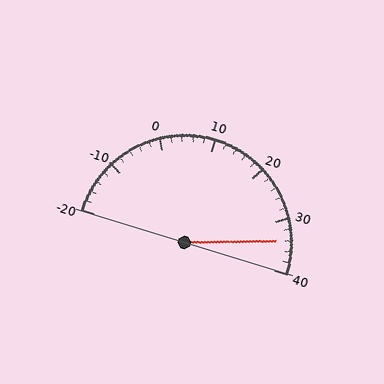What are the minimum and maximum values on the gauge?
The gauge ranges from -20 to 40.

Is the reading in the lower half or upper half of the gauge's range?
The reading is in the upper half of the range (-20 to 40).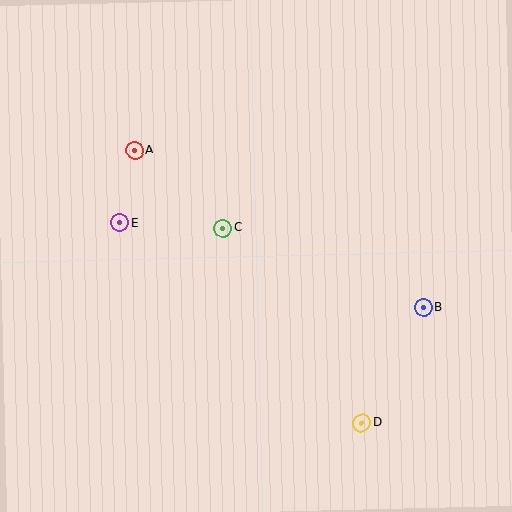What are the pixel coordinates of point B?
Point B is at (423, 307).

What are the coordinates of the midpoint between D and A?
The midpoint between D and A is at (248, 286).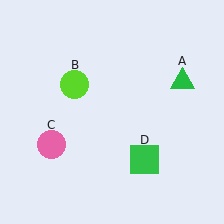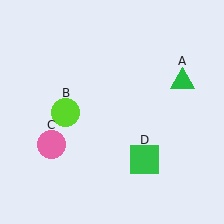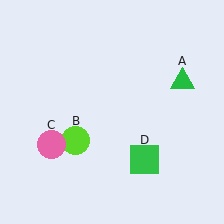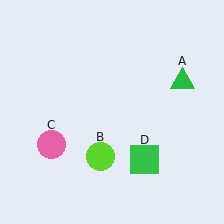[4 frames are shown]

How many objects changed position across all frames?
1 object changed position: lime circle (object B).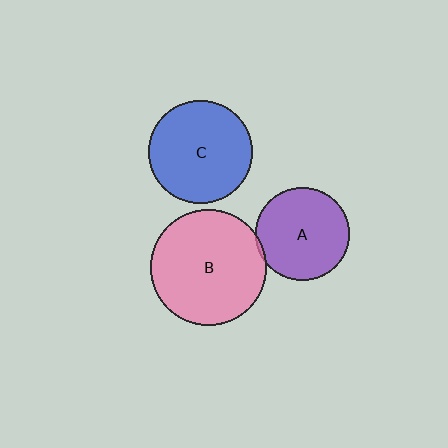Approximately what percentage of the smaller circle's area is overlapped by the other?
Approximately 5%.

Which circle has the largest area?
Circle B (pink).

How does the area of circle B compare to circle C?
Approximately 1.3 times.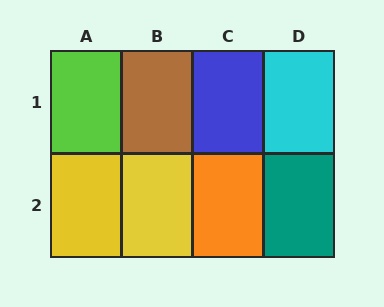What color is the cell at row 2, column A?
Yellow.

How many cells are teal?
1 cell is teal.